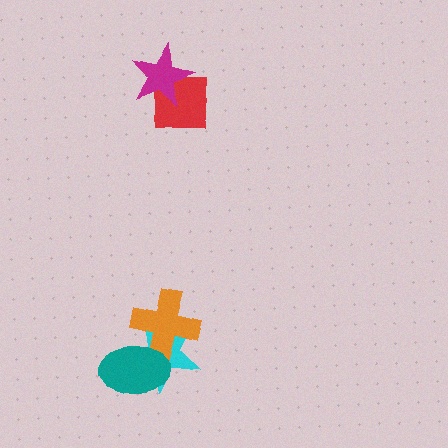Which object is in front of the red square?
The magenta star is in front of the red square.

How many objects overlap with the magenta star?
1 object overlaps with the magenta star.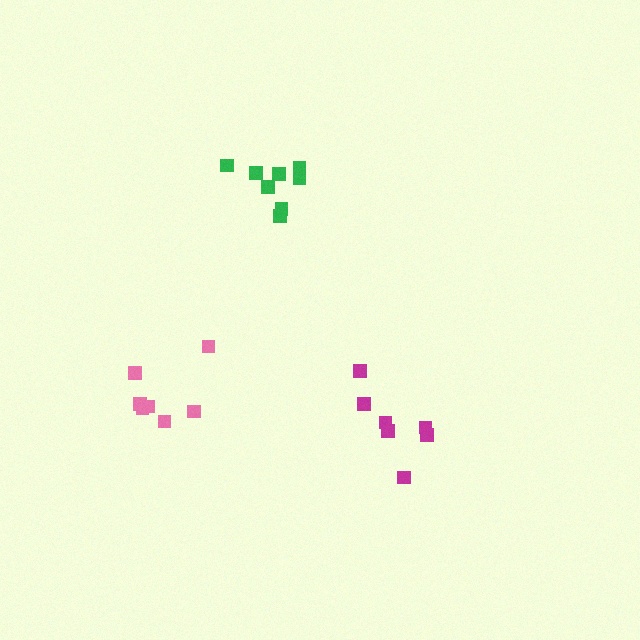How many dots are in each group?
Group 1: 7 dots, Group 2: 8 dots, Group 3: 7 dots (22 total).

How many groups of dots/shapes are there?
There are 3 groups.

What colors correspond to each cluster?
The clusters are colored: magenta, green, pink.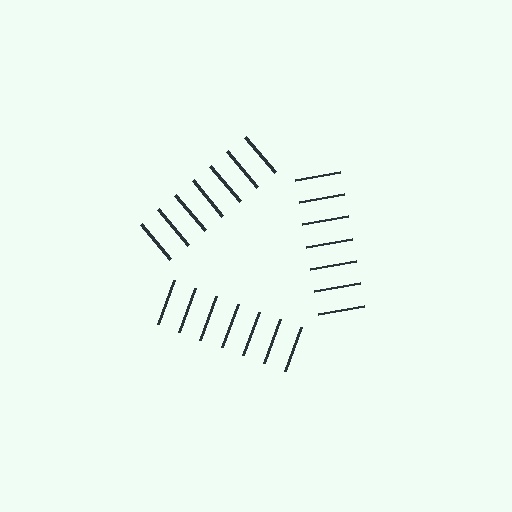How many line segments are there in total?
21 — 7 along each of the 3 edges.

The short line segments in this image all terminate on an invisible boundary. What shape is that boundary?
An illusory triangle — the line segments terminate on its edges but no continuous stroke is drawn.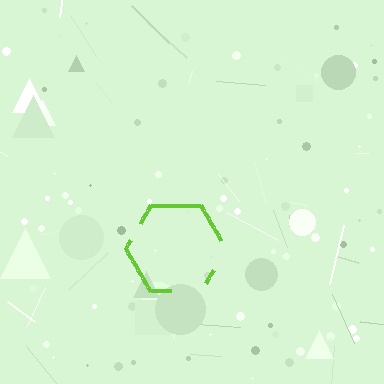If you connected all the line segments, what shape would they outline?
They would outline a hexagon.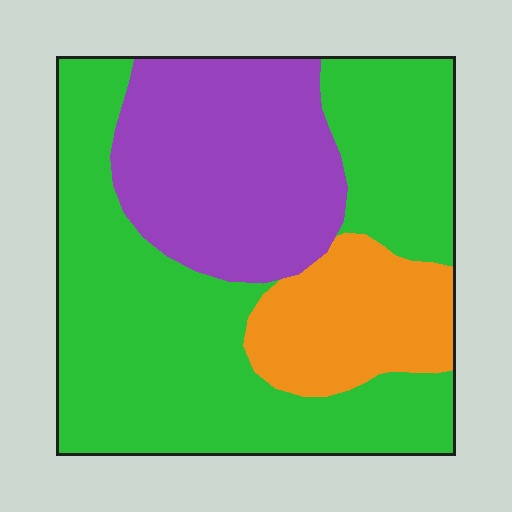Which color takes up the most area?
Green, at roughly 55%.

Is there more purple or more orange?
Purple.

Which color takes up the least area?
Orange, at roughly 15%.